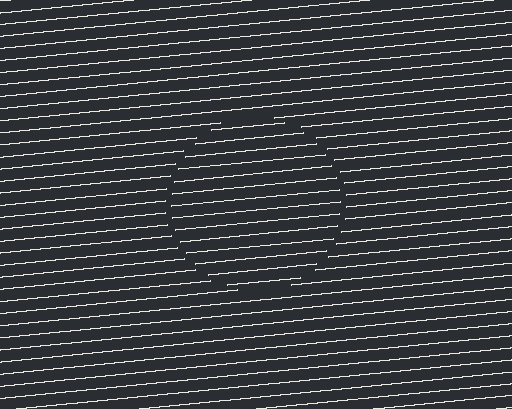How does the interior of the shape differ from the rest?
The interior of the shape contains the same grating, shifted by half a period — the contour is defined by the phase discontinuity where line-ends from the inner and outer gratings abut.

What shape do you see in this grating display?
An illusory circle. The interior of the shape contains the same grating, shifted by half a period — the contour is defined by the phase discontinuity where line-ends from the inner and outer gratings abut.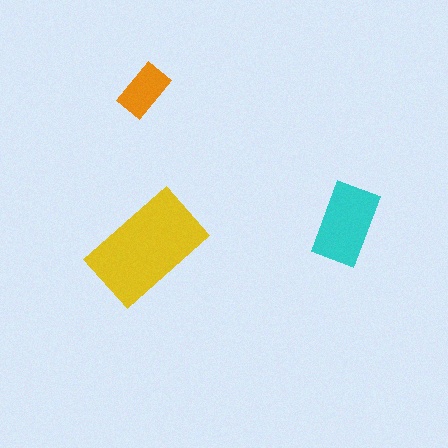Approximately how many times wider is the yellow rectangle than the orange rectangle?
About 2 times wider.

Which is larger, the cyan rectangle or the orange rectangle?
The cyan one.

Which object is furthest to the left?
The orange rectangle is leftmost.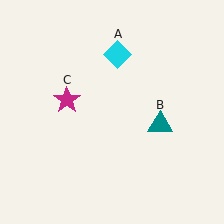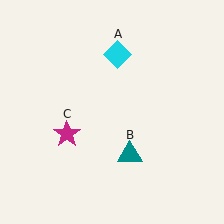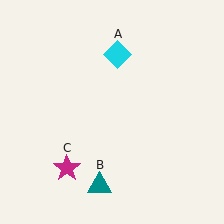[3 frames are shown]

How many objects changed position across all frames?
2 objects changed position: teal triangle (object B), magenta star (object C).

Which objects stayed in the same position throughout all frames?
Cyan diamond (object A) remained stationary.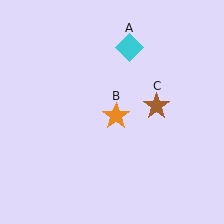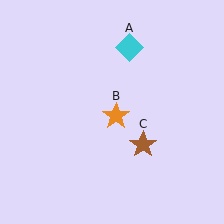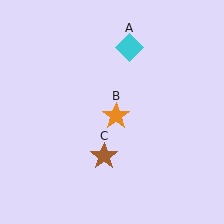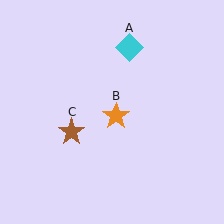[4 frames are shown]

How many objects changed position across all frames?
1 object changed position: brown star (object C).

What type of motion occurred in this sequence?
The brown star (object C) rotated clockwise around the center of the scene.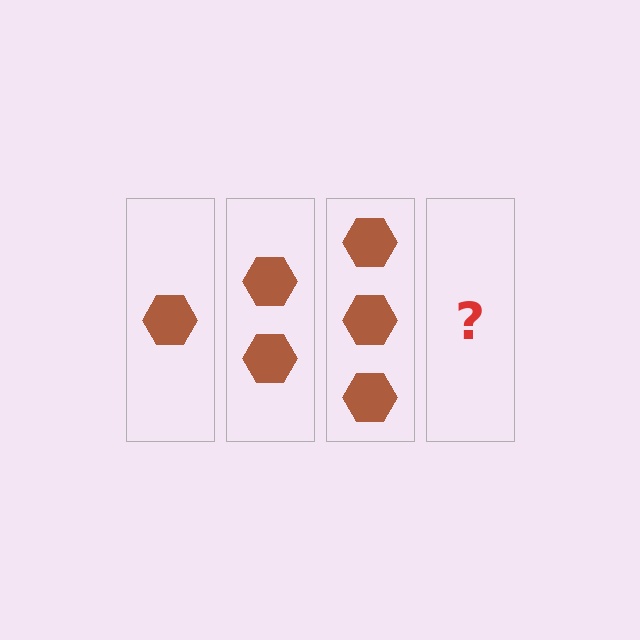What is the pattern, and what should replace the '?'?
The pattern is that each step adds one more hexagon. The '?' should be 4 hexagons.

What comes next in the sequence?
The next element should be 4 hexagons.